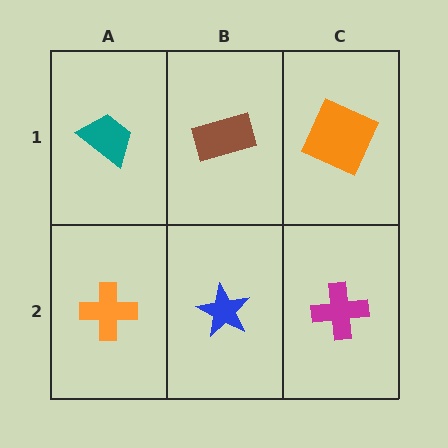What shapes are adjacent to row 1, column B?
A blue star (row 2, column B), a teal trapezoid (row 1, column A), an orange square (row 1, column C).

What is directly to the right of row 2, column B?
A magenta cross.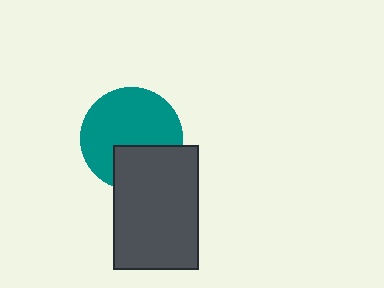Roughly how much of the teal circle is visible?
Most of it is visible (roughly 70%).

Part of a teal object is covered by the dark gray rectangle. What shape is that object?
It is a circle.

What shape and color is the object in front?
The object in front is a dark gray rectangle.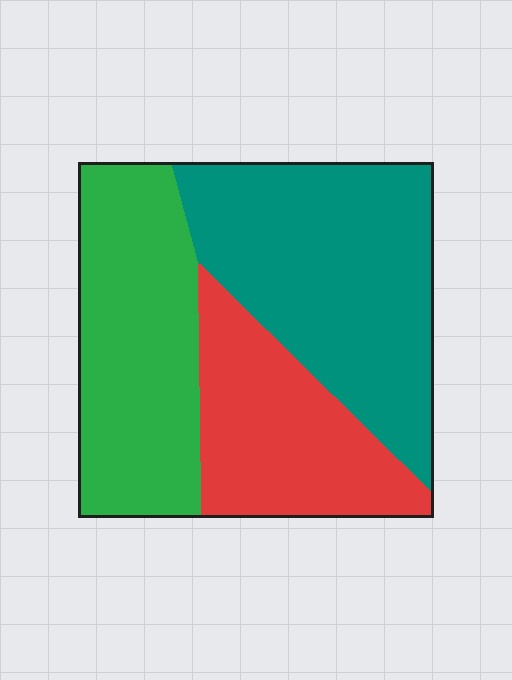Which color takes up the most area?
Teal, at roughly 40%.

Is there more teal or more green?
Teal.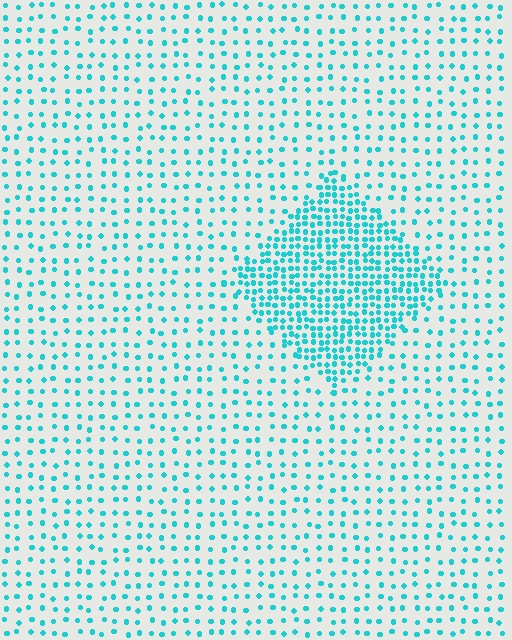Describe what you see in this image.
The image contains small cyan elements arranged at two different densities. A diamond-shaped region is visible where the elements are more densely packed than the surrounding area.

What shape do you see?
I see a diamond.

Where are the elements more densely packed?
The elements are more densely packed inside the diamond boundary.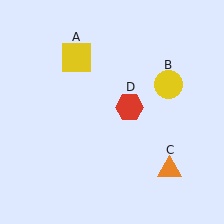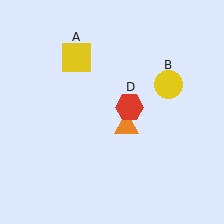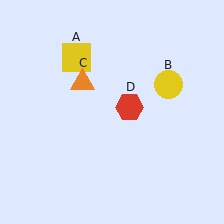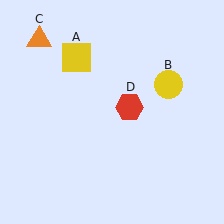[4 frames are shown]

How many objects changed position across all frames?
1 object changed position: orange triangle (object C).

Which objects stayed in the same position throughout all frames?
Yellow square (object A) and yellow circle (object B) and red hexagon (object D) remained stationary.